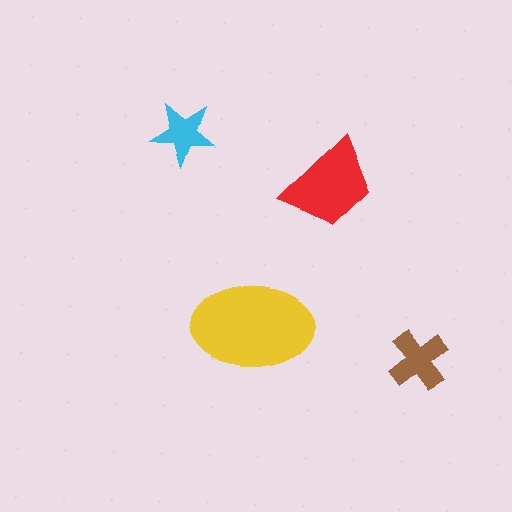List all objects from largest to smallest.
The yellow ellipse, the red trapezoid, the brown cross, the cyan star.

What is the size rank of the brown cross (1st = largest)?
3rd.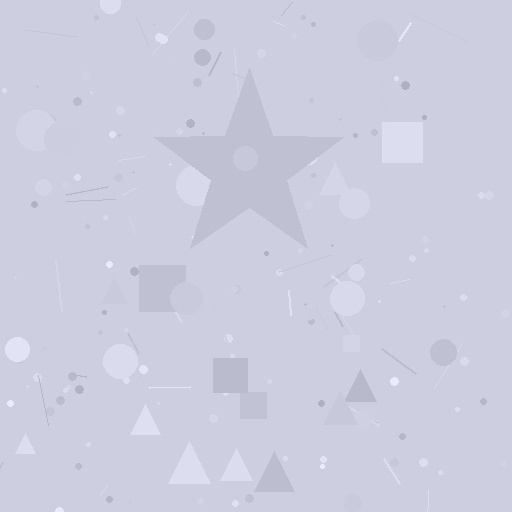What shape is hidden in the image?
A star is hidden in the image.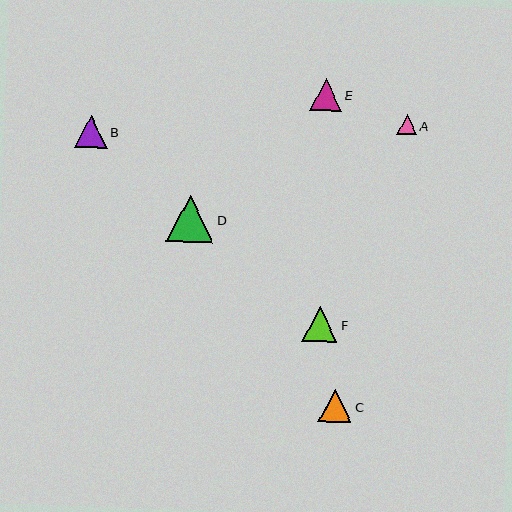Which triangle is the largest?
Triangle D is the largest with a size of approximately 47 pixels.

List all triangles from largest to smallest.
From largest to smallest: D, F, C, B, E, A.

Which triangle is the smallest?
Triangle A is the smallest with a size of approximately 20 pixels.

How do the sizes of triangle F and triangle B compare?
Triangle F and triangle B are approximately the same size.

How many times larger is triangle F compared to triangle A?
Triangle F is approximately 1.7 times the size of triangle A.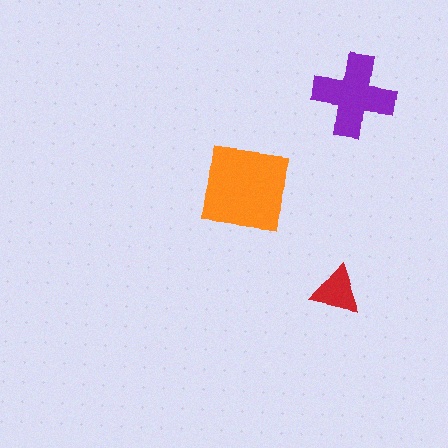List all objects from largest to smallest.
The orange square, the purple cross, the red triangle.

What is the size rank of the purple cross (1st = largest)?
2nd.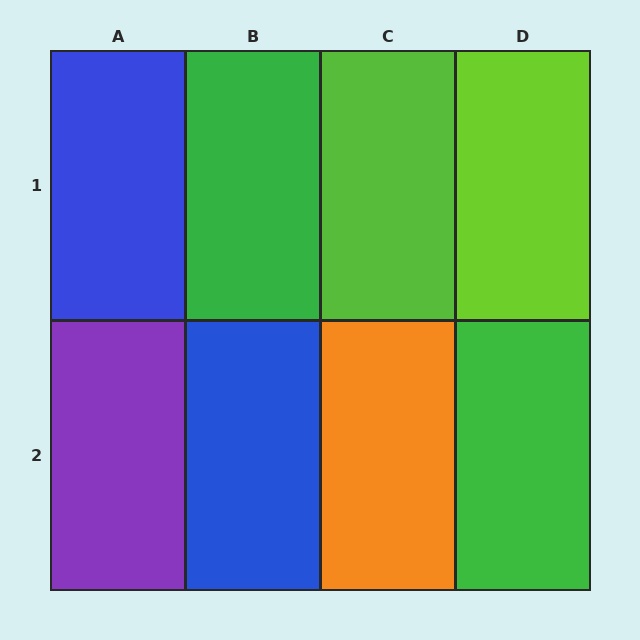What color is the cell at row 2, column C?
Orange.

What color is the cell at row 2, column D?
Green.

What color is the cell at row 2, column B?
Blue.